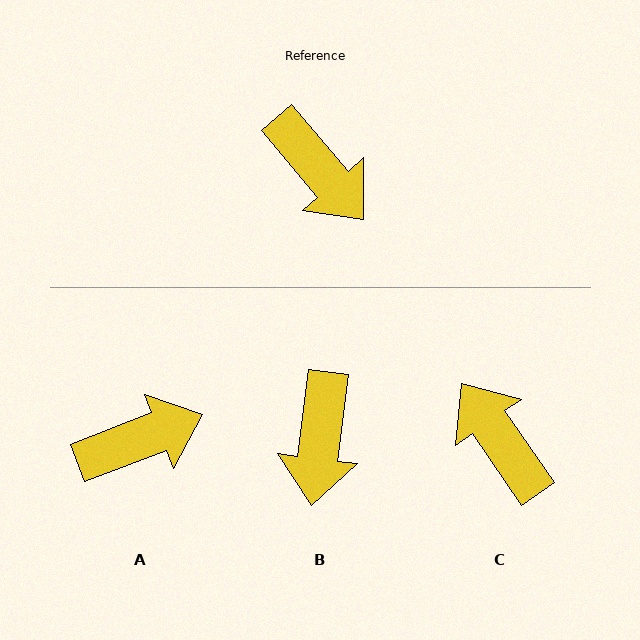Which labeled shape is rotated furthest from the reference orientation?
C, about 174 degrees away.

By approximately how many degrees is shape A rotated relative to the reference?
Approximately 71 degrees counter-clockwise.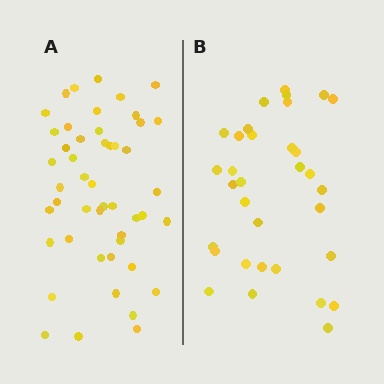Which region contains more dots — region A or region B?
Region A (the left region) has more dots.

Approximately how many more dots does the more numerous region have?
Region A has approximately 15 more dots than region B.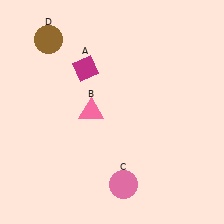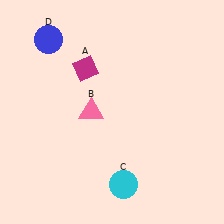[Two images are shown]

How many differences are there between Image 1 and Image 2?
There are 2 differences between the two images.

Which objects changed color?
C changed from pink to cyan. D changed from brown to blue.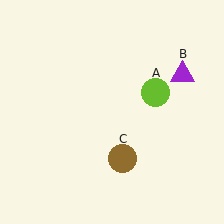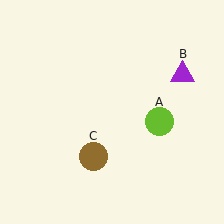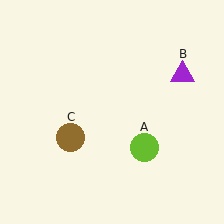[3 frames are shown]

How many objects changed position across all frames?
2 objects changed position: lime circle (object A), brown circle (object C).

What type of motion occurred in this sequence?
The lime circle (object A), brown circle (object C) rotated clockwise around the center of the scene.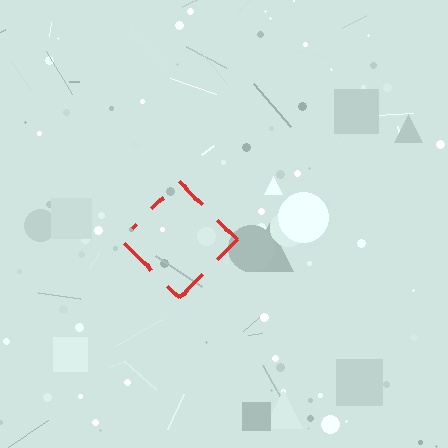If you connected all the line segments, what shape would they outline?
They would outline a diamond.